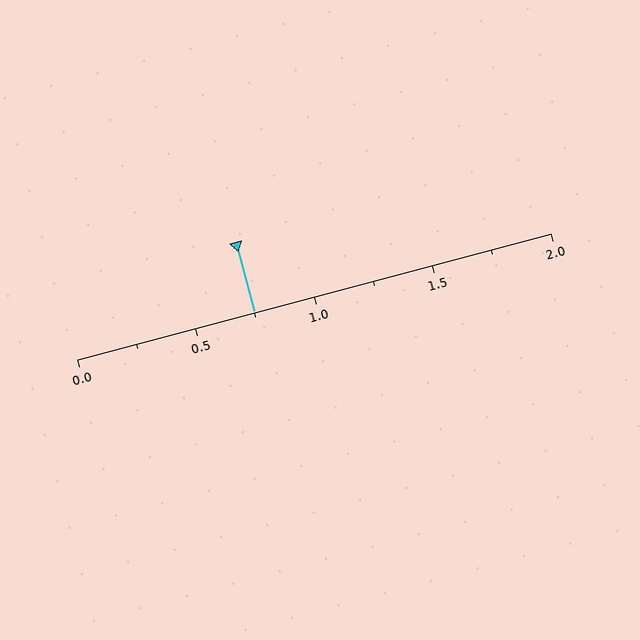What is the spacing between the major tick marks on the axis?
The major ticks are spaced 0.5 apart.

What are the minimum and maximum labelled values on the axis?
The axis runs from 0.0 to 2.0.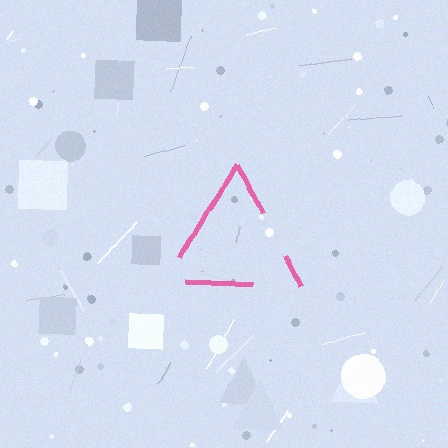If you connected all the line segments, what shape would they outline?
They would outline a triangle.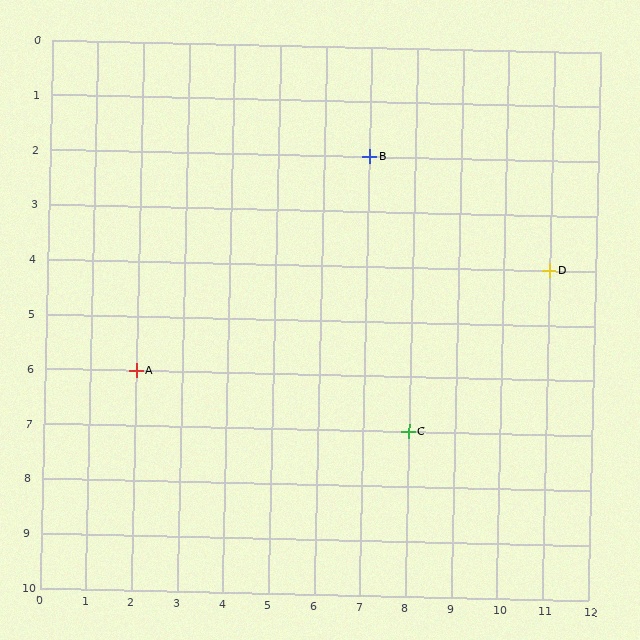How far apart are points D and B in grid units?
Points D and B are 4 columns and 2 rows apart (about 4.5 grid units diagonally).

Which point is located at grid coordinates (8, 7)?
Point C is at (8, 7).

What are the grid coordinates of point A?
Point A is at grid coordinates (2, 6).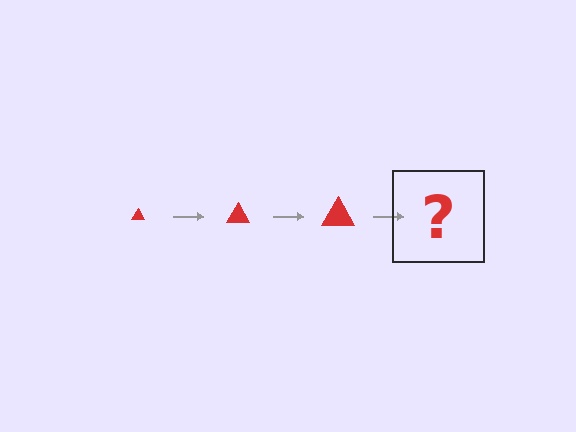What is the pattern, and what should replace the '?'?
The pattern is that the triangle gets progressively larger each step. The '?' should be a red triangle, larger than the previous one.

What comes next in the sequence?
The next element should be a red triangle, larger than the previous one.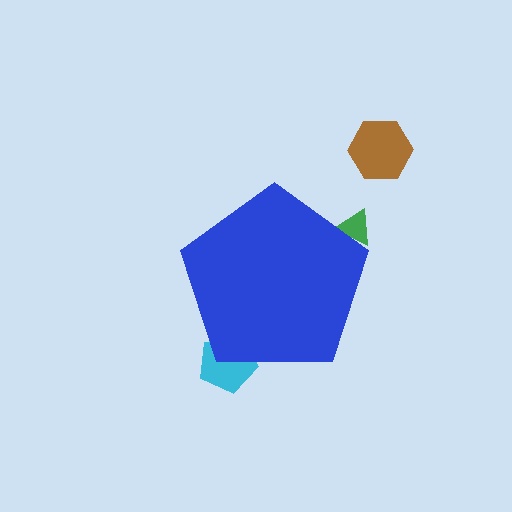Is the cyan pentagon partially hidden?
Yes, the cyan pentagon is partially hidden behind the blue pentagon.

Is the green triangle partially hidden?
Yes, the green triangle is partially hidden behind the blue pentagon.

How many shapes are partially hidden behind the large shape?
2 shapes are partially hidden.